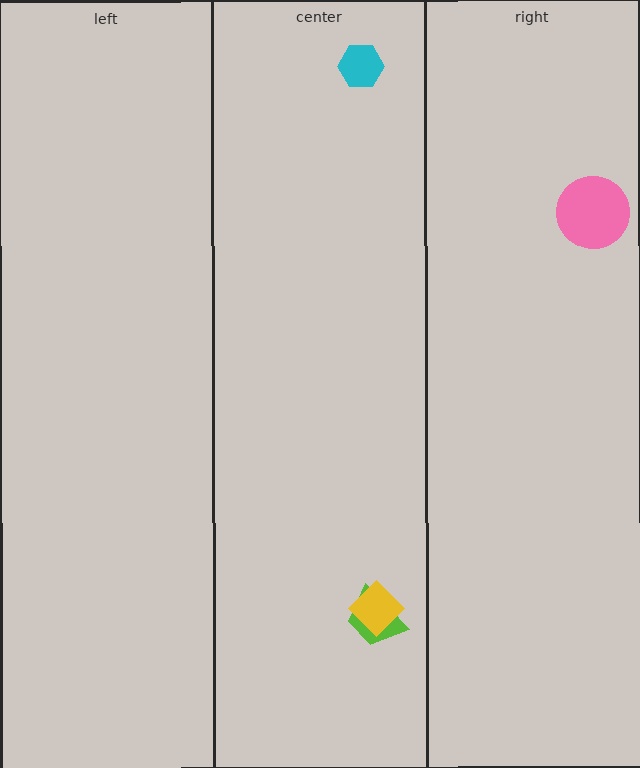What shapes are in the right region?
The pink circle.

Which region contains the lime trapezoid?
The center region.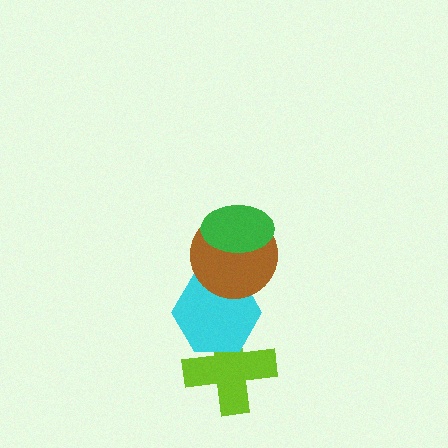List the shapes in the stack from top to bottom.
From top to bottom: the green ellipse, the brown circle, the cyan hexagon, the lime cross.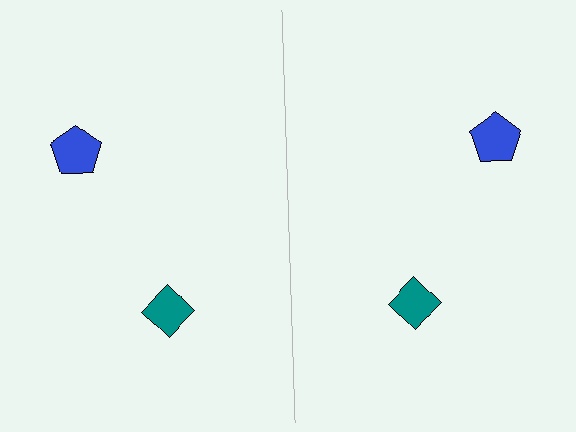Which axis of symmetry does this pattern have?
The pattern has a vertical axis of symmetry running through the center of the image.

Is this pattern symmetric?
Yes, this pattern has bilateral (reflection) symmetry.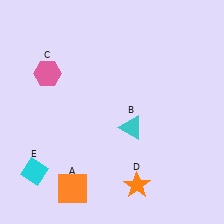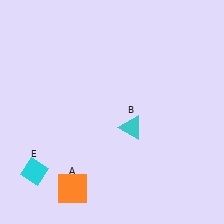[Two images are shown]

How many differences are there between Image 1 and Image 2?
There are 2 differences between the two images.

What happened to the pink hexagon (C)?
The pink hexagon (C) was removed in Image 2. It was in the top-left area of Image 1.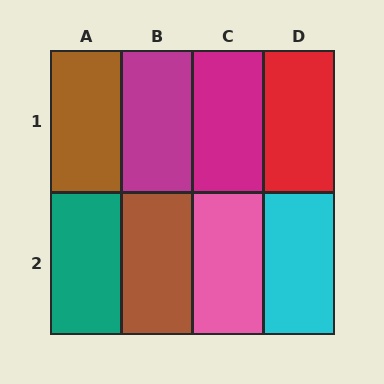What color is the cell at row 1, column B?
Magenta.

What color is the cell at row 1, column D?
Red.